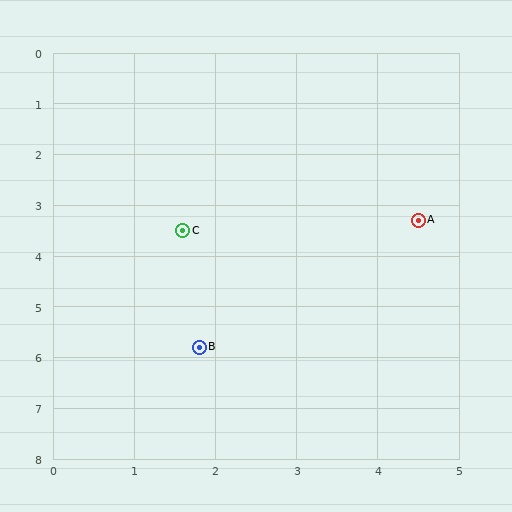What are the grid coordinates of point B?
Point B is at approximately (1.8, 5.8).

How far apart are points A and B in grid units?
Points A and B are about 3.7 grid units apart.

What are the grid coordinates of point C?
Point C is at approximately (1.6, 3.5).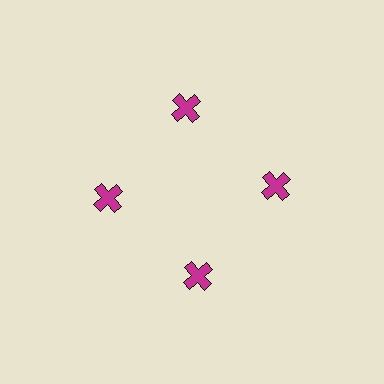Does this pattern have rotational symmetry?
Yes, this pattern has 4-fold rotational symmetry. It looks the same after rotating 90 degrees around the center.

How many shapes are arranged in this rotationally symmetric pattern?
There are 4 shapes, arranged in 4 groups of 1.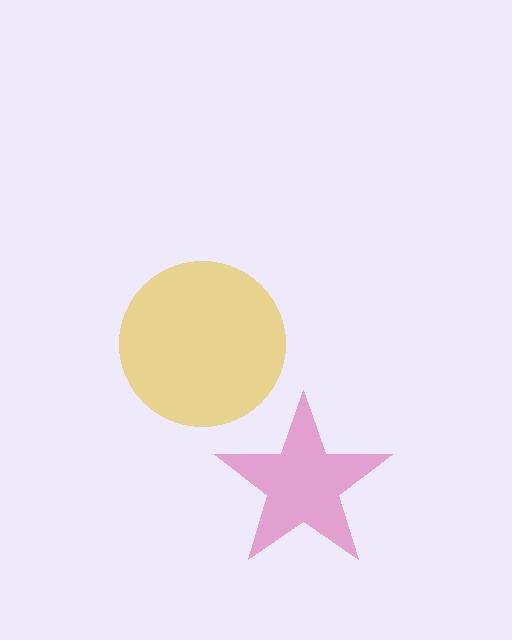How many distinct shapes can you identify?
There are 2 distinct shapes: a magenta star, a yellow circle.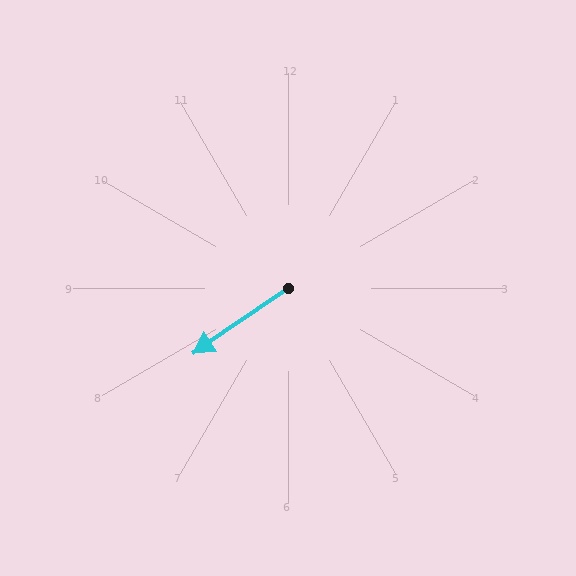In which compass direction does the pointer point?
Southwest.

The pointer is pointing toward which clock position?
Roughly 8 o'clock.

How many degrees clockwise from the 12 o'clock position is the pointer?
Approximately 236 degrees.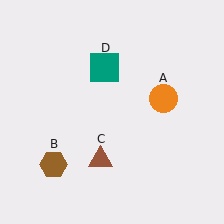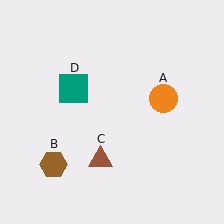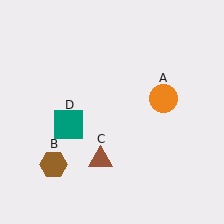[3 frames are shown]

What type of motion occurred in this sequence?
The teal square (object D) rotated counterclockwise around the center of the scene.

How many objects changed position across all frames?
1 object changed position: teal square (object D).